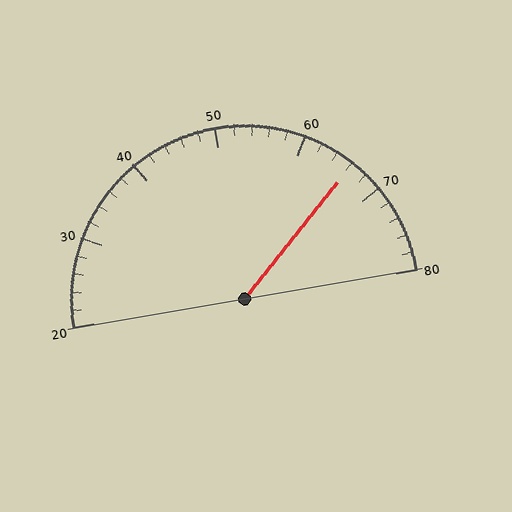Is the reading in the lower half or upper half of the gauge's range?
The reading is in the upper half of the range (20 to 80).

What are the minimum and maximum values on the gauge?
The gauge ranges from 20 to 80.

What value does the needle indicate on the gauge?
The needle indicates approximately 66.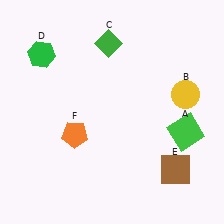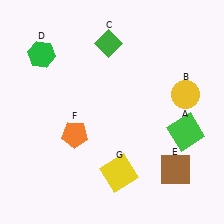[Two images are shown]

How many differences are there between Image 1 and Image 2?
There is 1 difference between the two images.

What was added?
A yellow square (G) was added in Image 2.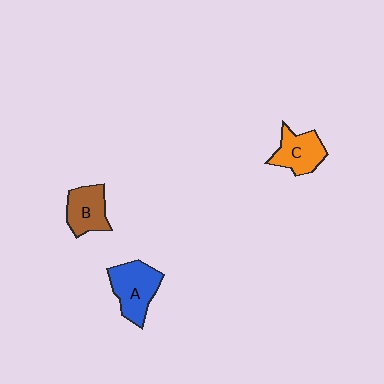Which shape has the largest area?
Shape A (blue).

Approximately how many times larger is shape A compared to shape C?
Approximately 1.2 times.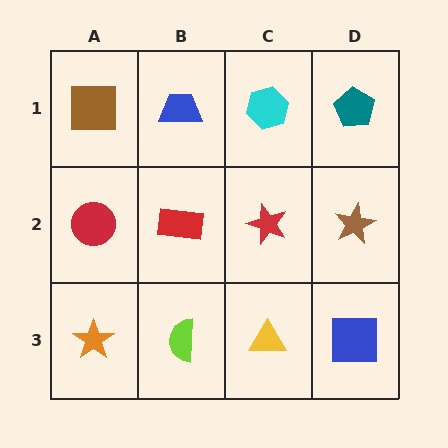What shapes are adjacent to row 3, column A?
A red circle (row 2, column A), a lime semicircle (row 3, column B).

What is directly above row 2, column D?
A teal pentagon.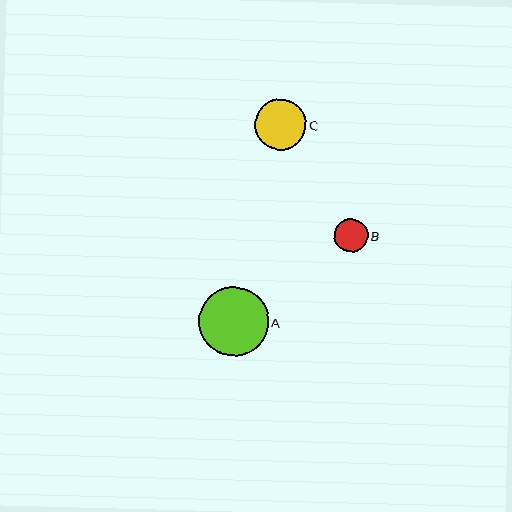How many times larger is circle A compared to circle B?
Circle A is approximately 2.1 times the size of circle B.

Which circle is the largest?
Circle A is the largest with a size of approximately 70 pixels.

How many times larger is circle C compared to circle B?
Circle C is approximately 1.5 times the size of circle B.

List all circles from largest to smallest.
From largest to smallest: A, C, B.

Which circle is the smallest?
Circle B is the smallest with a size of approximately 33 pixels.